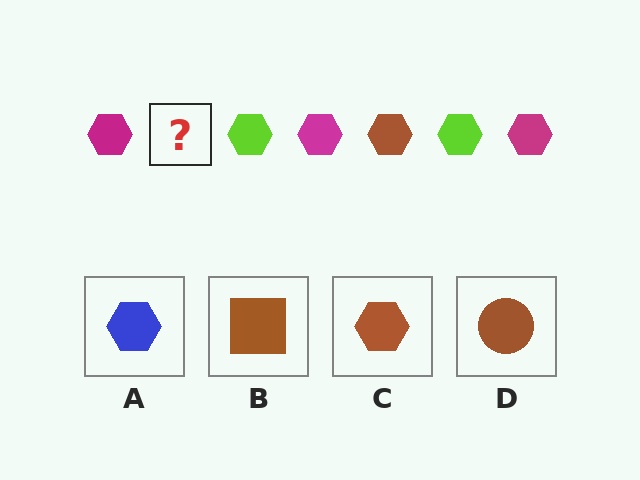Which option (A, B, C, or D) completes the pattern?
C.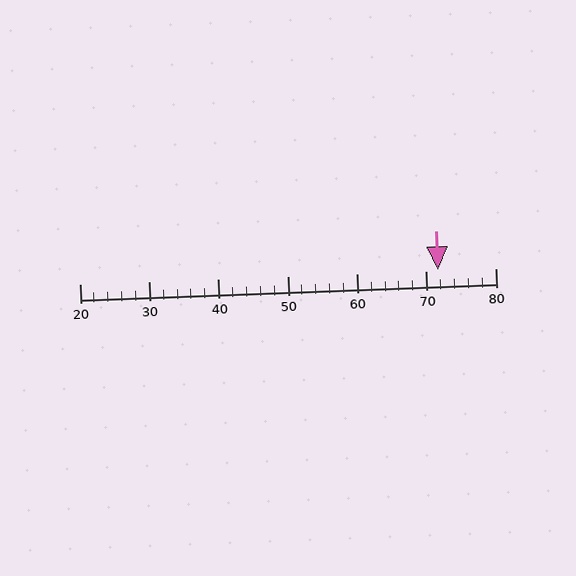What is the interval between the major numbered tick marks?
The major tick marks are spaced 10 units apart.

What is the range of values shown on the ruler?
The ruler shows values from 20 to 80.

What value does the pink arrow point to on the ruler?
The pink arrow points to approximately 72.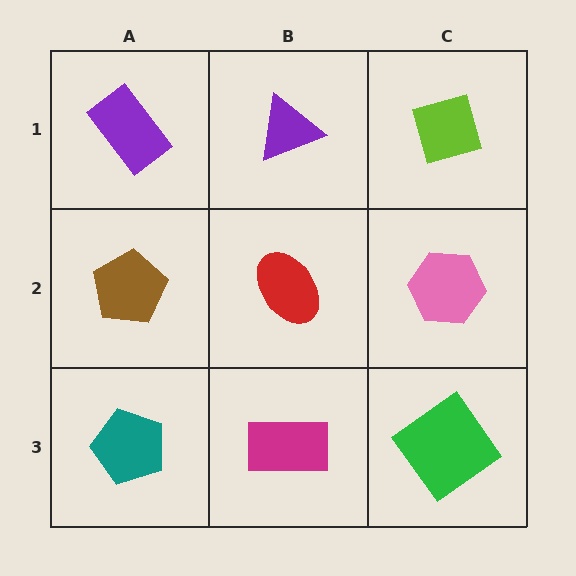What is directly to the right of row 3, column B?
A green diamond.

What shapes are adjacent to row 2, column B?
A purple triangle (row 1, column B), a magenta rectangle (row 3, column B), a brown pentagon (row 2, column A), a pink hexagon (row 2, column C).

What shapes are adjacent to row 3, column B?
A red ellipse (row 2, column B), a teal pentagon (row 3, column A), a green diamond (row 3, column C).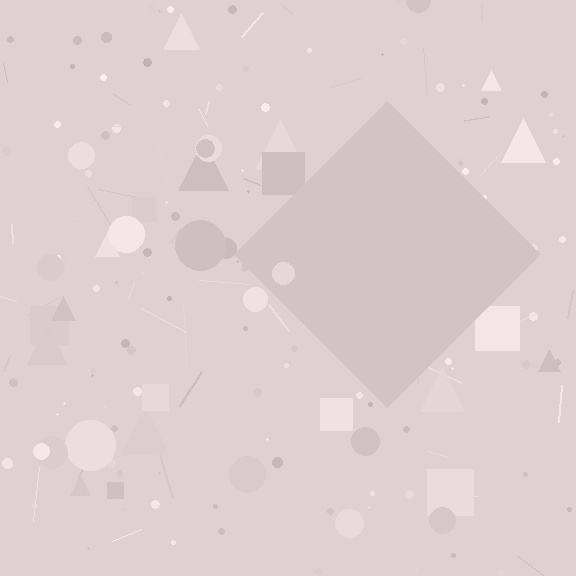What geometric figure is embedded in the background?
A diamond is embedded in the background.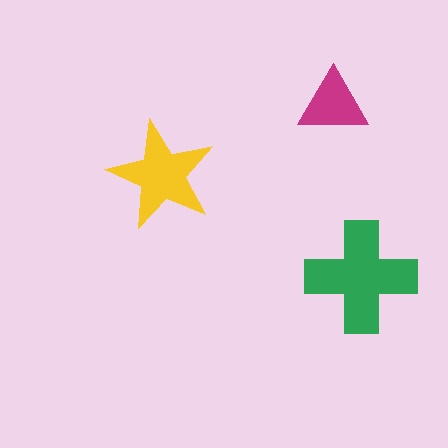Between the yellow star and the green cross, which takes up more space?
The green cross.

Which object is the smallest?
The magenta triangle.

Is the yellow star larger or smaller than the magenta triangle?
Larger.